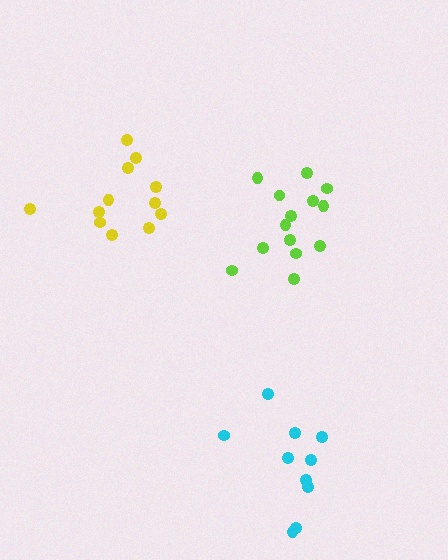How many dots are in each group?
Group 1: 12 dots, Group 2: 14 dots, Group 3: 10 dots (36 total).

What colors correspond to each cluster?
The clusters are colored: yellow, lime, cyan.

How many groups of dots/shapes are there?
There are 3 groups.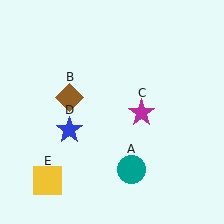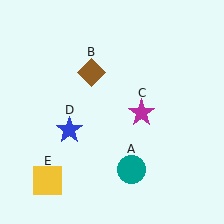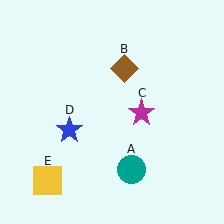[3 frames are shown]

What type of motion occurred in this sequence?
The brown diamond (object B) rotated clockwise around the center of the scene.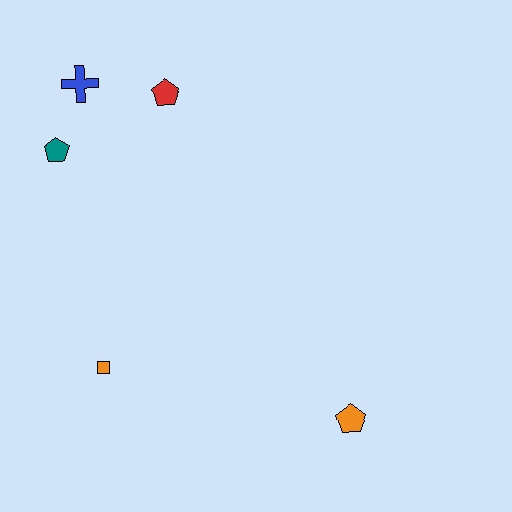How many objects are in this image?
There are 5 objects.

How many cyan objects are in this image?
There are no cyan objects.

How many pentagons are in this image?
There are 3 pentagons.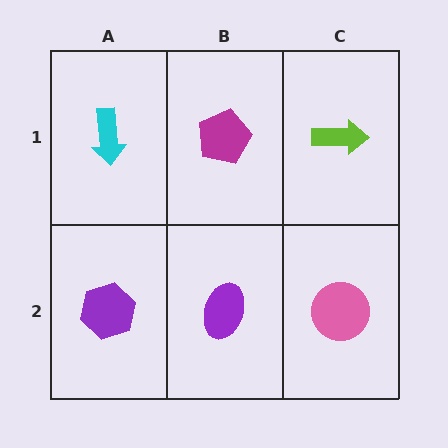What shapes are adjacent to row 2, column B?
A magenta pentagon (row 1, column B), a purple hexagon (row 2, column A), a pink circle (row 2, column C).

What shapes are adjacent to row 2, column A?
A cyan arrow (row 1, column A), a purple ellipse (row 2, column B).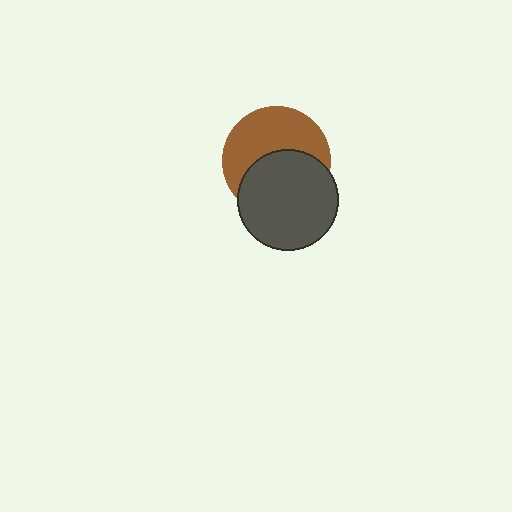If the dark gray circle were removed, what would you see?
You would see the complete brown circle.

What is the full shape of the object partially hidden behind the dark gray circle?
The partially hidden object is a brown circle.